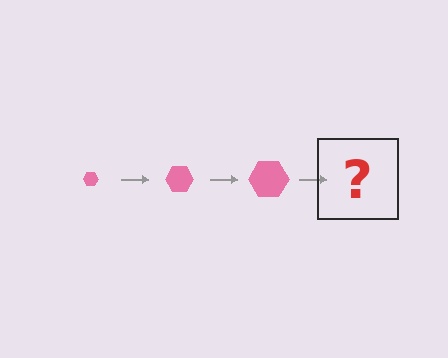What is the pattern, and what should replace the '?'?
The pattern is that the hexagon gets progressively larger each step. The '?' should be a pink hexagon, larger than the previous one.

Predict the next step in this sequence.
The next step is a pink hexagon, larger than the previous one.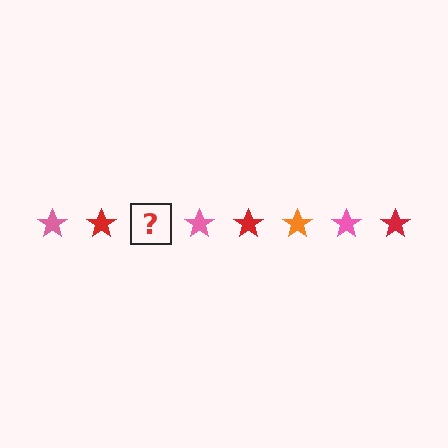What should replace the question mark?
The question mark should be replaced with an orange star.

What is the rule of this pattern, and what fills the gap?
The rule is that the pattern cycles through pink, red, orange stars. The gap should be filled with an orange star.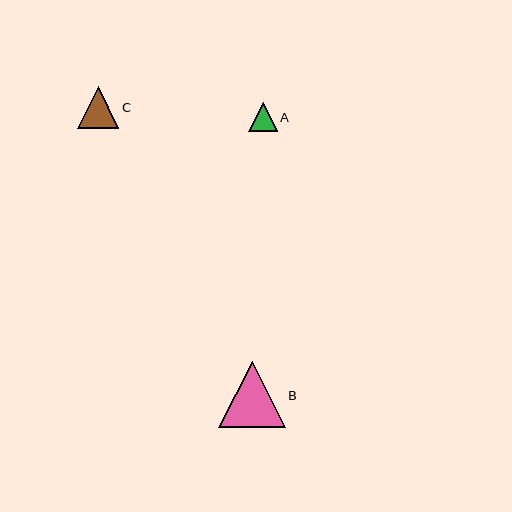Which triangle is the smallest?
Triangle A is the smallest with a size of approximately 29 pixels.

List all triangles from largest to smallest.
From largest to smallest: B, C, A.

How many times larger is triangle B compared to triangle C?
Triangle B is approximately 1.6 times the size of triangle C.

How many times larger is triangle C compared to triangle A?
Triangle C is approximately 1.4 times the size of triangle A.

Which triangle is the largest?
Triangle B is the largest with a size of approximately 66 pixels.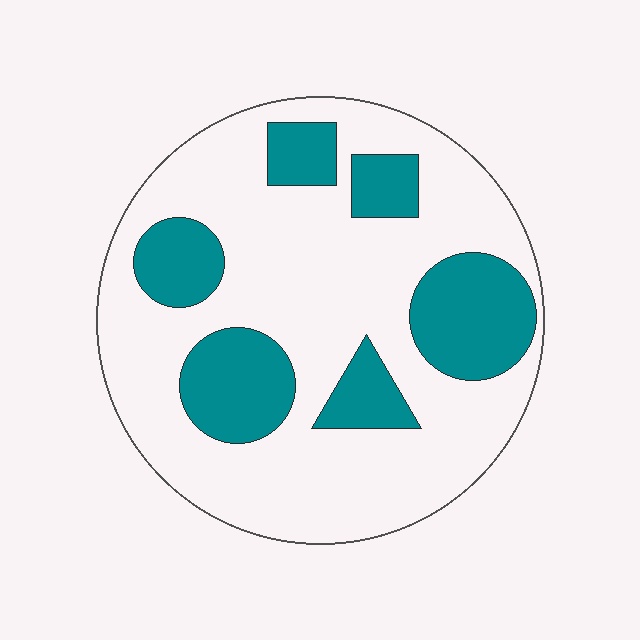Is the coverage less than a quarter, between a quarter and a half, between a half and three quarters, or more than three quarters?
Between a quarter and a half.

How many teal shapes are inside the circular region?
6.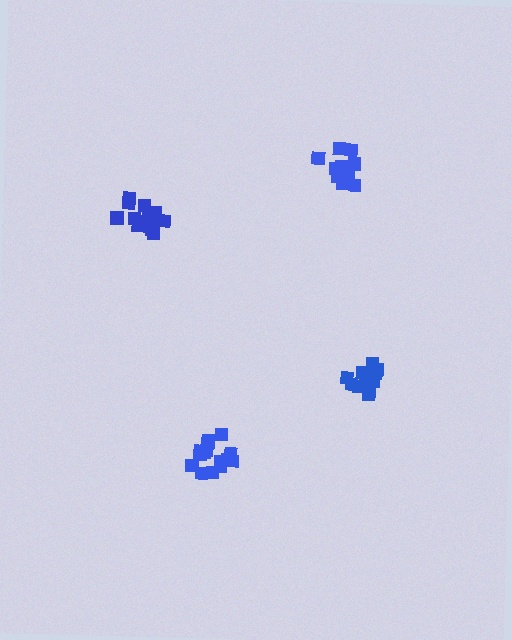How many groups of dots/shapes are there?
There are 4 groups.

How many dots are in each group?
Group 1: 13 dots, Group 2: 15 dots, Group 3: 14 dots, Group 4: 12 dots (54 total).